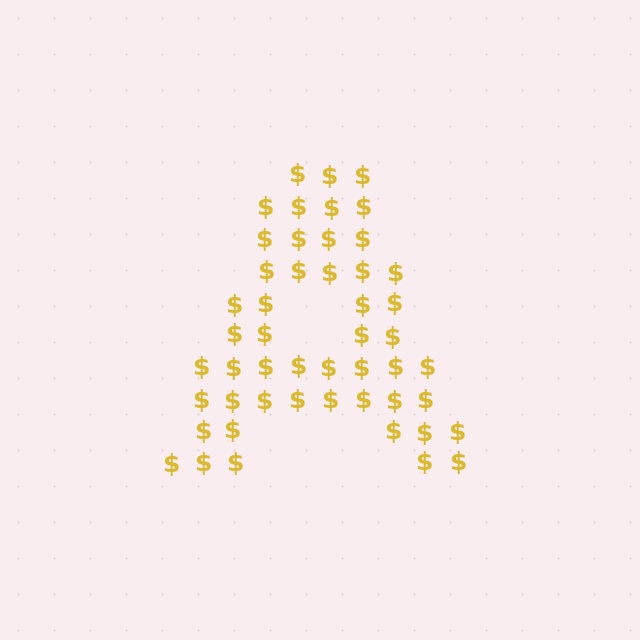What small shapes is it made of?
It is made of small dollar signs.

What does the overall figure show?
The overall figure shows the letter A.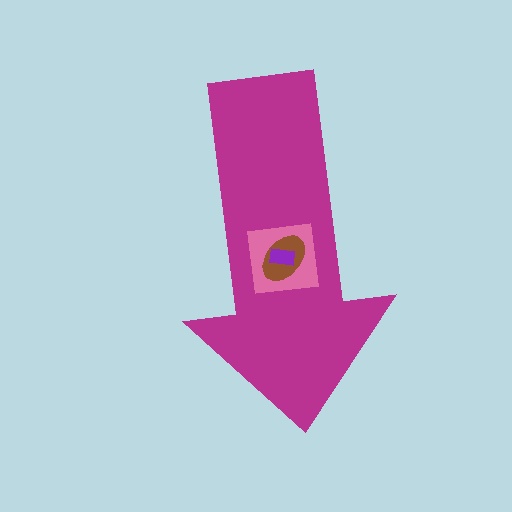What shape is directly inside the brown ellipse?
The purple rectangle.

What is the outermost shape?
The magenta arrow.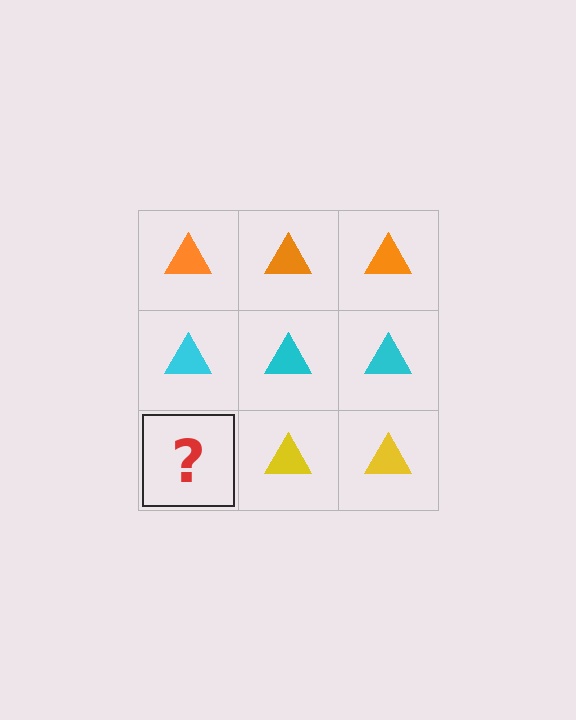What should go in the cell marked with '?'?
The missing cell should contain a yellow triangle.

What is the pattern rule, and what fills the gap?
The rule is that each row has a consistent color. The gap should be filled with a yellow triangle.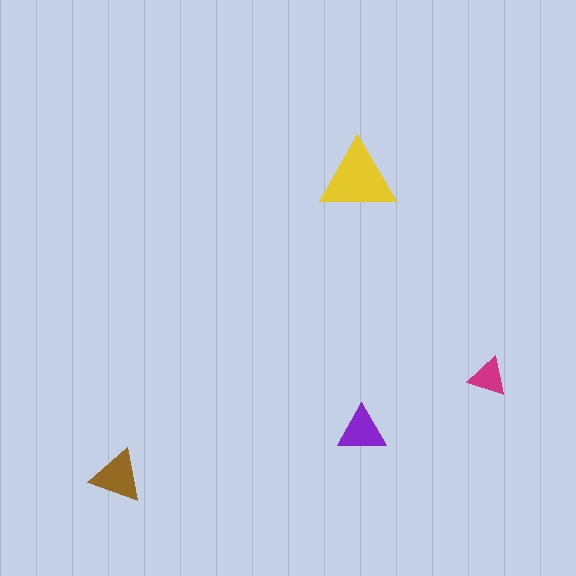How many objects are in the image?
There are 4 objects in the image.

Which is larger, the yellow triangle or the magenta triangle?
The yellow one.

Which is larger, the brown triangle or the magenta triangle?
The brown one.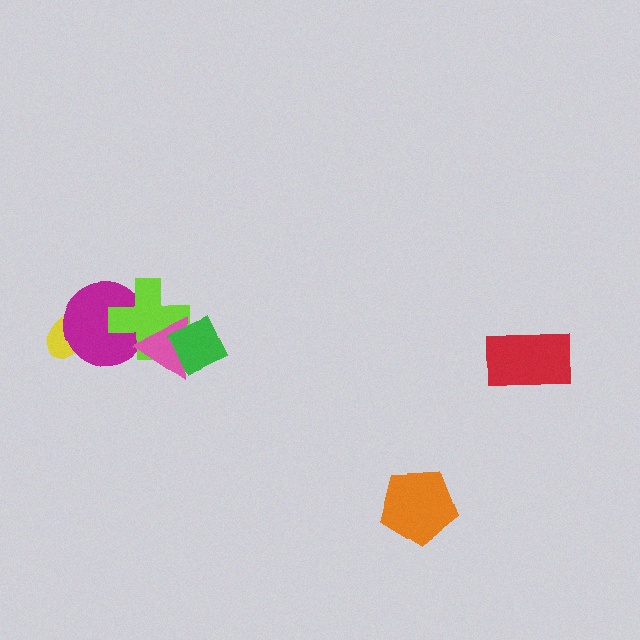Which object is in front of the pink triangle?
The green diamond is in front of the pink triangle.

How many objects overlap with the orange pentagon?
0 objects overlap with the orange pentagon.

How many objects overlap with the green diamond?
2 objects overlap with the green diamond.